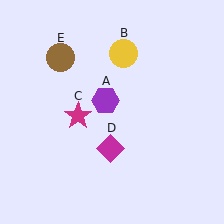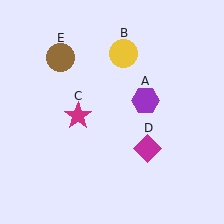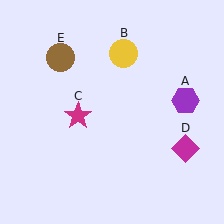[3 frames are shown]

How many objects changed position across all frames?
2 objects changed position: purple hexagon (object A), magenta diamond (object D).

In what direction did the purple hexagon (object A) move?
The purple hexagon (object A) moved right.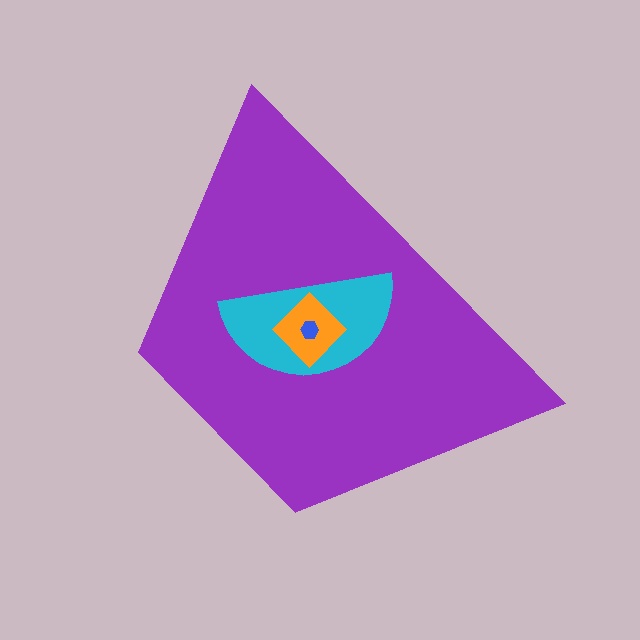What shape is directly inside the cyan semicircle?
The orange diamond.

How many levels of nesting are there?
4.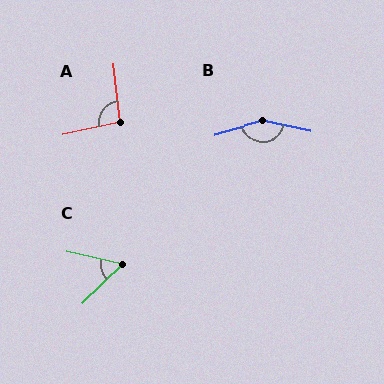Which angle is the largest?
B, at approximately 152 degrees.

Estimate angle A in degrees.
Approximately 96 degrees.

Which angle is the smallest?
C, at approximately 56 degrees.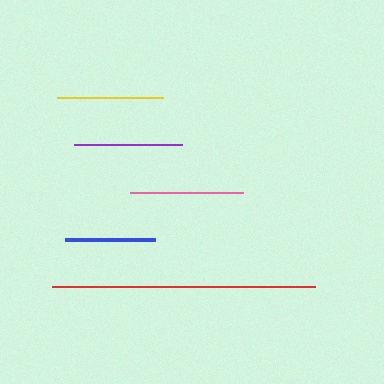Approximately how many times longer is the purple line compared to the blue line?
The purple line is approximately 1.2 times the length of the blue line.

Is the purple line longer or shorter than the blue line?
The purple line is longer than the blue line.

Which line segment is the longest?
The red line is the longest at approximately 263 pixels.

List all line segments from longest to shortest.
From longest to shortest: red, pink, purple, yellow, blue.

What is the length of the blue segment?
The blue segment is approximately 90 pixels long.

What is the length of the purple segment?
The purple segment is approximately 108 pixels long.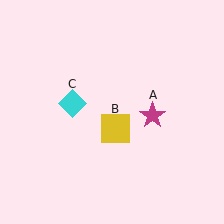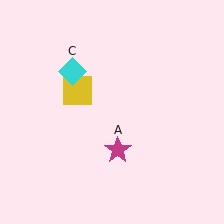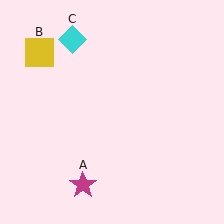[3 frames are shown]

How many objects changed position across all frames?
3 objects changed position: magenta star (object A), yellow square (object B), cyan diamond (object C).